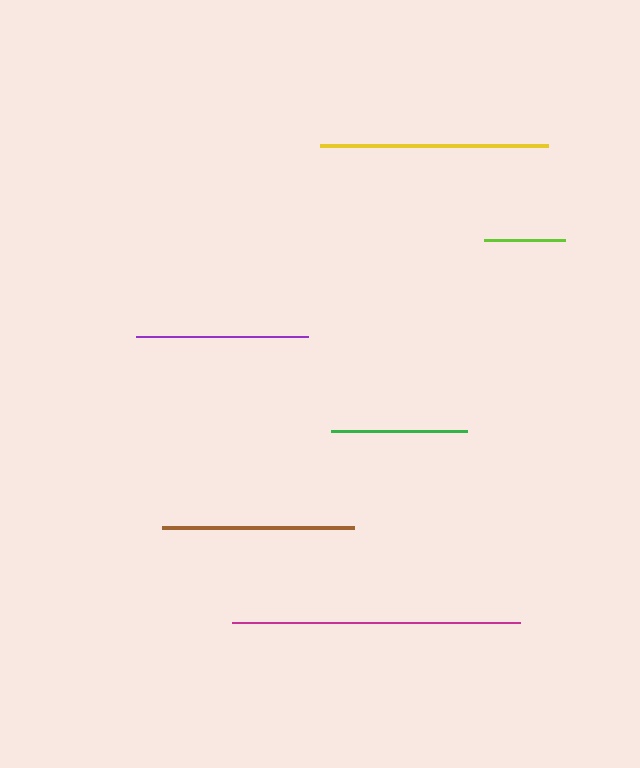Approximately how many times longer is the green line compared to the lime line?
The green line is approximately 1.7 times the length of the lime line.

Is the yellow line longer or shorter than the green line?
The yellow line is longer than the green line.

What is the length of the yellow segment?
The yellow segment is approximately 228 pixels long.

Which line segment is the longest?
The magenta line is the longest at approximately 288 pixels.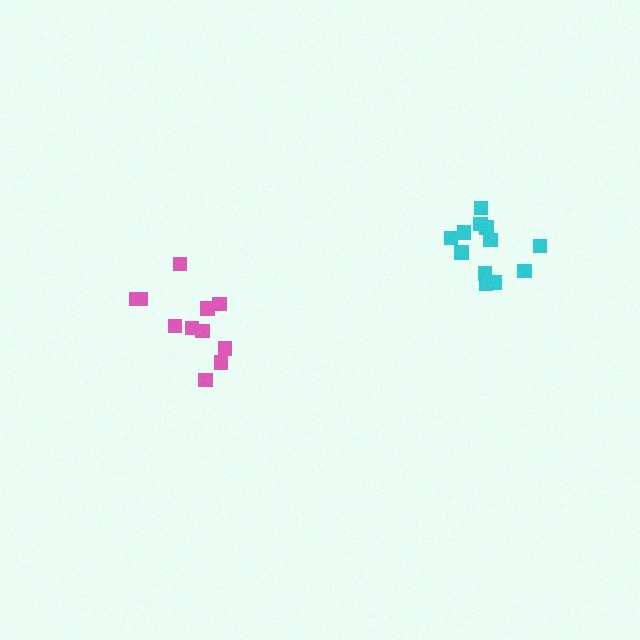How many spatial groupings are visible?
There are 2 spatial groupings.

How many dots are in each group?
Group 1: 11 dots, Group 2: 12 dots (23 total).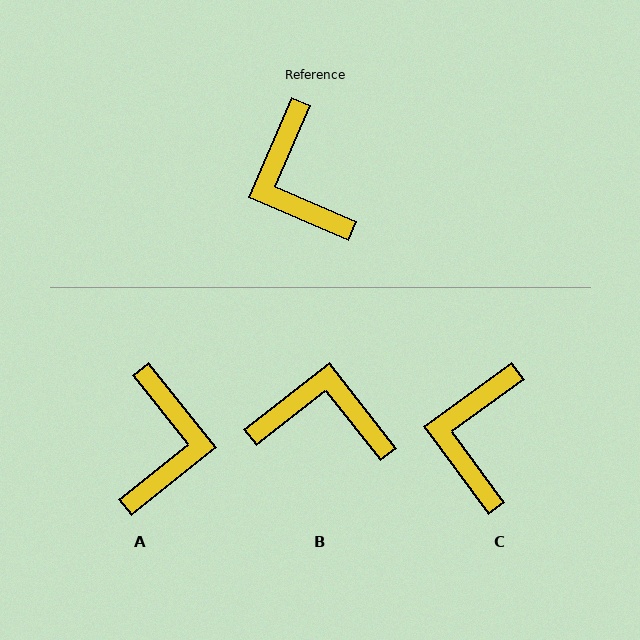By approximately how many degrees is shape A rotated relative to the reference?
Approximately 152 degrees counter-clockwise.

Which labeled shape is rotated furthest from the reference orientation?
A, about 152 degrees away.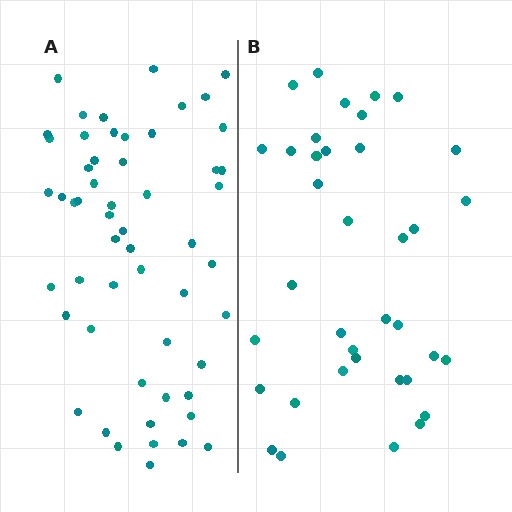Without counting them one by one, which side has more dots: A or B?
Region A (the left region) has more dots.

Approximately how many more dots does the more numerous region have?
Region A has approximately 20 more dots than region B.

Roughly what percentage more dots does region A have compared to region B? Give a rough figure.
About 50% more.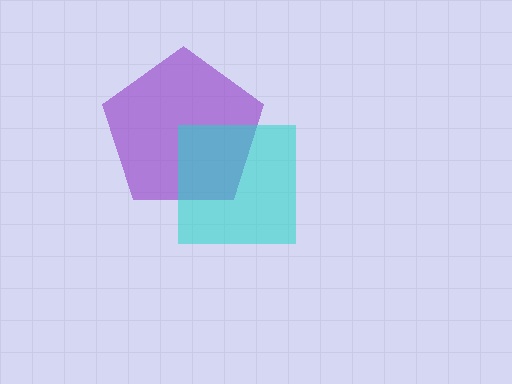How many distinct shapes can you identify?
There are 2 distinct shapes: a purple pentagon, a cyan square.